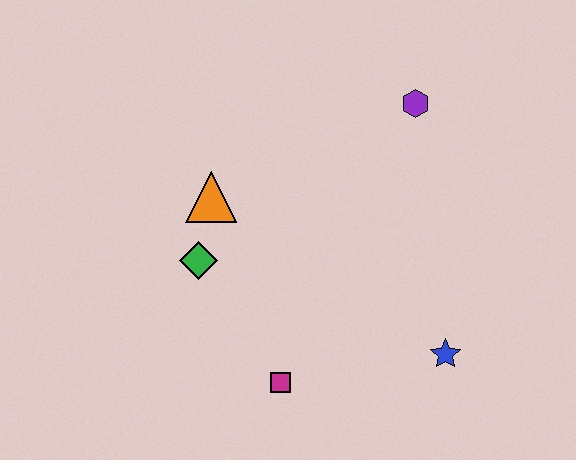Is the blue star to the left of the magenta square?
No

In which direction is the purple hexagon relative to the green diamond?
The purple hexagon is to the right of the green diamond.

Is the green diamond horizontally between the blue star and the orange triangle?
No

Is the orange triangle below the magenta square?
No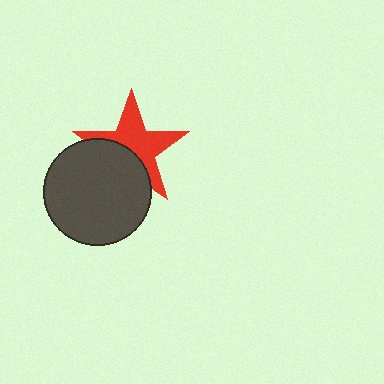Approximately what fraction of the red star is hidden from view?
Roughly 41% of the red star is hidden behind the dark gray circle.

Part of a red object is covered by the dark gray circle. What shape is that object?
It is a star.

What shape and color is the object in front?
The object in front is a dark gray circle.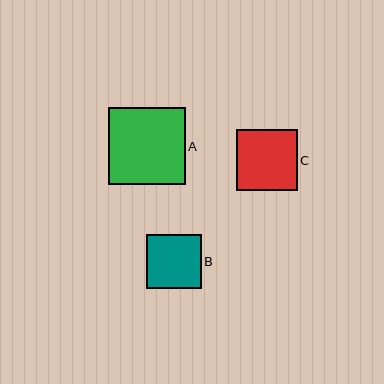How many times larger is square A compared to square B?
Square A is approximately 1.4 times the size of square B.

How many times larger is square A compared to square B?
Square A is approximately 1.4 times the size of square B.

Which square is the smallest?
Square B is the smallest with a size of approximately 54 pixels.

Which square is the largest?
Square A is the largest with a size of approximately 77 pixels.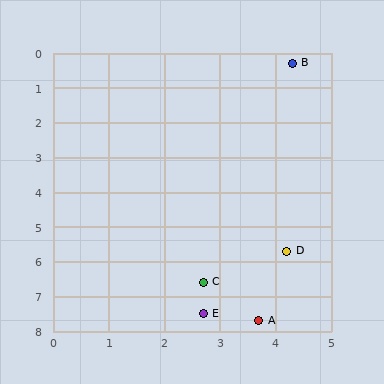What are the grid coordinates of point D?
Point D is at approximately (4.2, 5.7).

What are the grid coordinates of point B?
Point B is at approximately (4.3, 0.3).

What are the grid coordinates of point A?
Point A is at approximately (3.7, 7.7).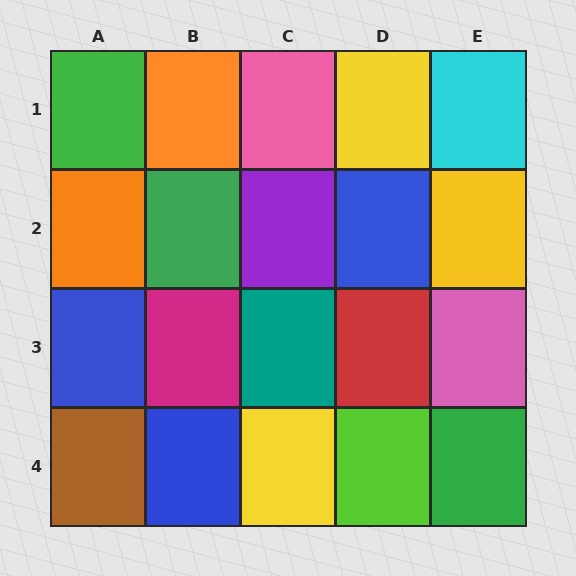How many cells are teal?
1 cell is teal.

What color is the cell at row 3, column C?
Teal.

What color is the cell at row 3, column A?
Blue.